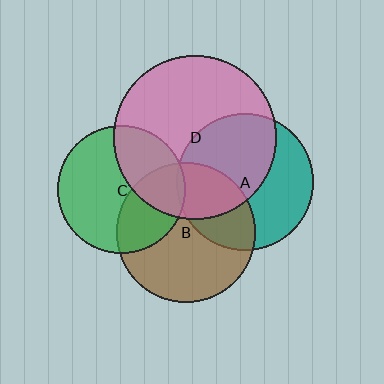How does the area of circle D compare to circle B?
Approximately 1.4 times.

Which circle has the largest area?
Circle D (pink).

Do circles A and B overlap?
Yes.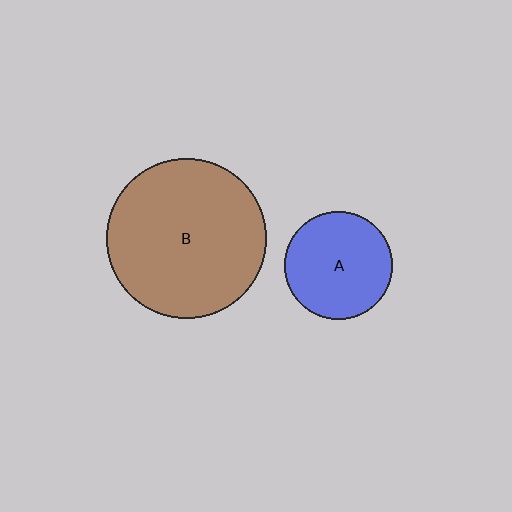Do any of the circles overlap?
No, none of the circles overlap.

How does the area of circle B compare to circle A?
Approximately 2.2 times.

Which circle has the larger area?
Circle B (brown).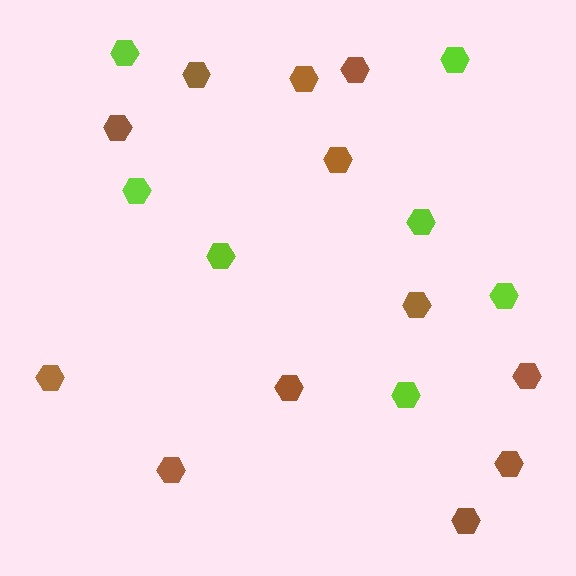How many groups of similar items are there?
There are 2 groups: one group of lime hexagons (7) and one group of brown hexagons (12).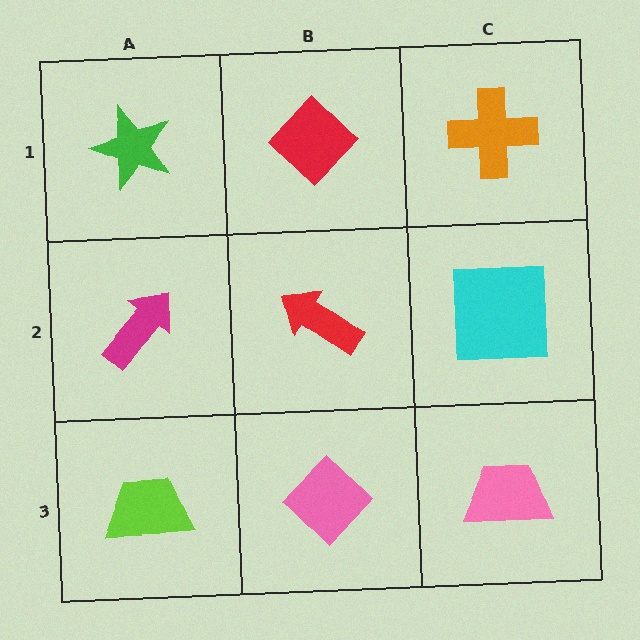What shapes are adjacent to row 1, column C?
A cyan square (row 2, column C), a red diamond (row 1, column B).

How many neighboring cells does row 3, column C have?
2.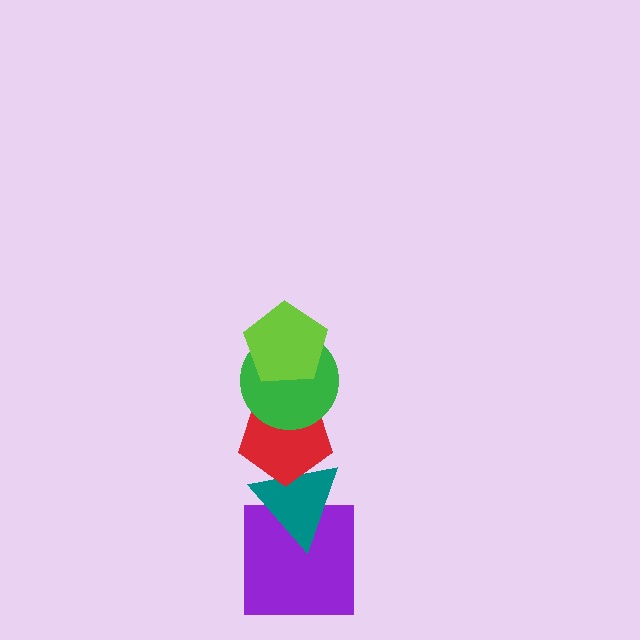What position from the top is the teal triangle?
The teal triangle is 4th from the top.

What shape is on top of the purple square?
The teal triangle is on top of the purple square.